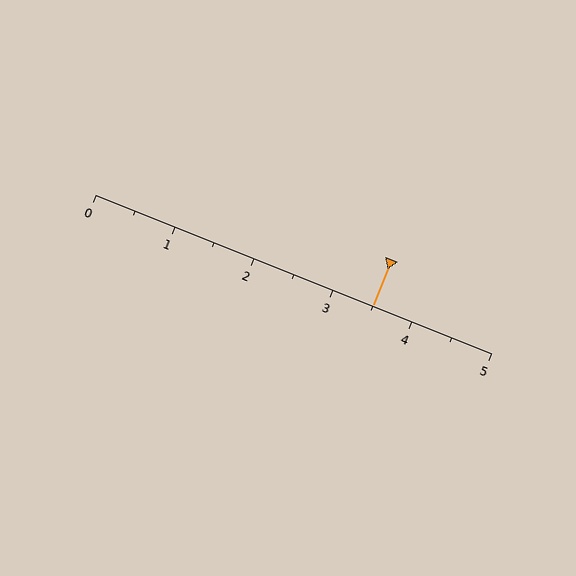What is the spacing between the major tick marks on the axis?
The major ticks are spaced 1 apart.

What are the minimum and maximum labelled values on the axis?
The axis runs from 0 to 5.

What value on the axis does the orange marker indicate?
The marker indicates approximately 3.5.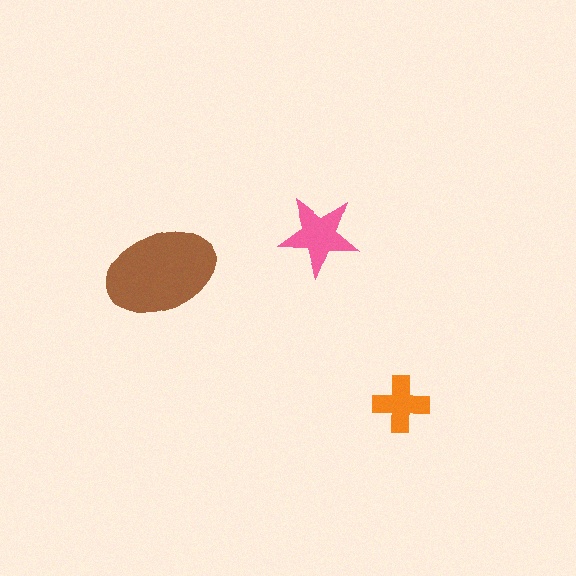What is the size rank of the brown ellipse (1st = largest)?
1st.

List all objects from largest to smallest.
The brown ellipse, the pink star, the orange cross.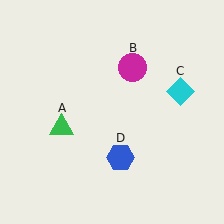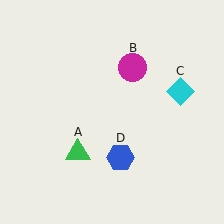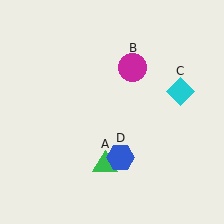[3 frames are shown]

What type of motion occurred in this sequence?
The green triangle (object A) rotated counterclockwise around the center of the scene.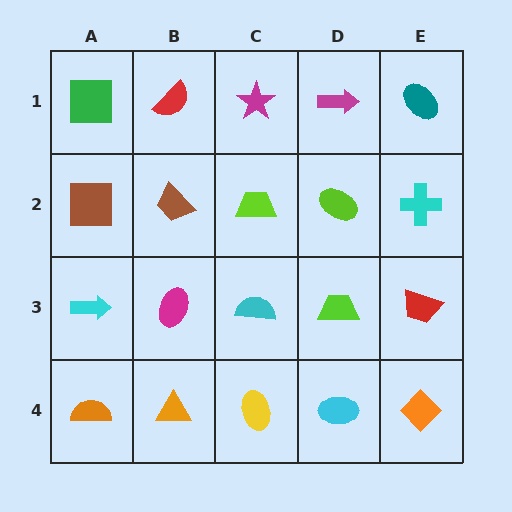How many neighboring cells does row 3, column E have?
3.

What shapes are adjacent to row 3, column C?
A lime trapezoid (row 2, column C), a yellow ellipse (row 4, column C), a magenta ellipse (row 3, column B), a lime trapezoid (row 3, column D).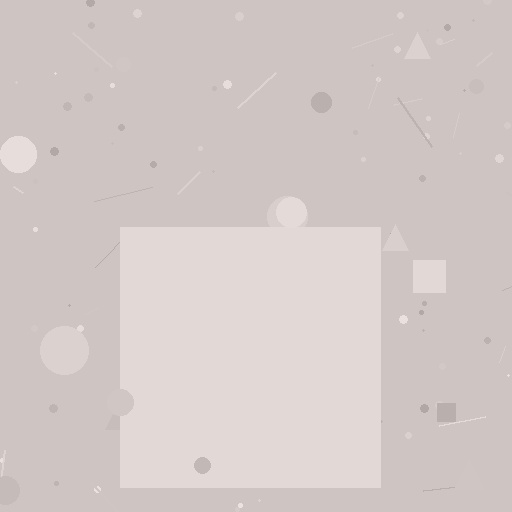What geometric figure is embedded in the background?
A square is embedded in the background.